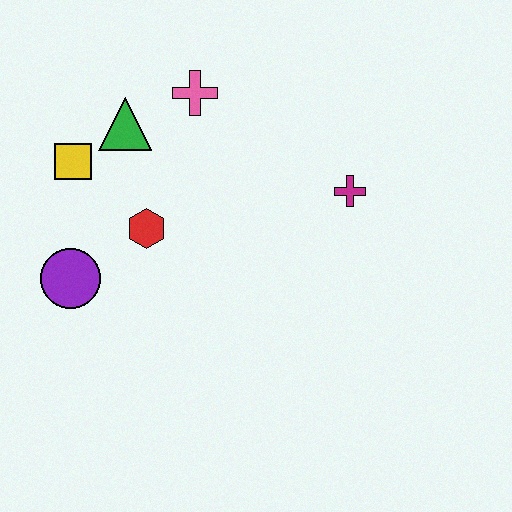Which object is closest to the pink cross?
The green triangle is closest to the pink cross.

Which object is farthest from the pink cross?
The purple circle is farthest from the pink cross.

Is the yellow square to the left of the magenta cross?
Yes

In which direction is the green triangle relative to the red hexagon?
The green triangle is above the red hexagon.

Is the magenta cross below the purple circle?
No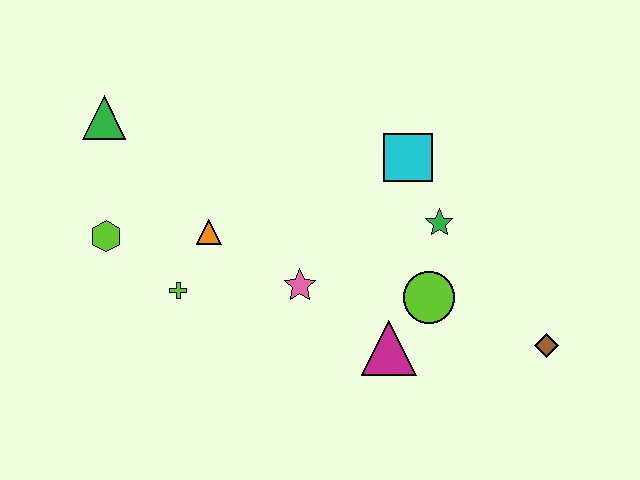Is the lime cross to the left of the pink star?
Yes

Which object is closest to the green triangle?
The lime hexagon is closest to the green triangle.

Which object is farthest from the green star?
The green triangle is farthest from the green star.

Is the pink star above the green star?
No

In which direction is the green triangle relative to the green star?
The green triangle is to the left of the green star.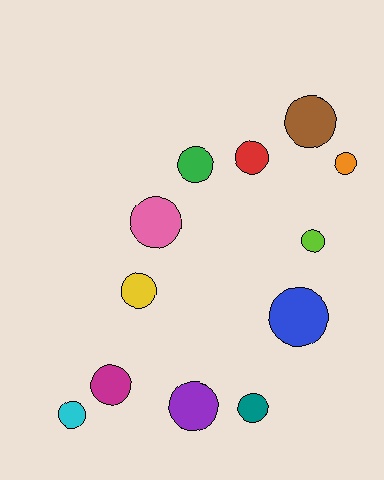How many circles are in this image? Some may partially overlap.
There are 12 circles.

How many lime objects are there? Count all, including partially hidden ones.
There is 1 lime object.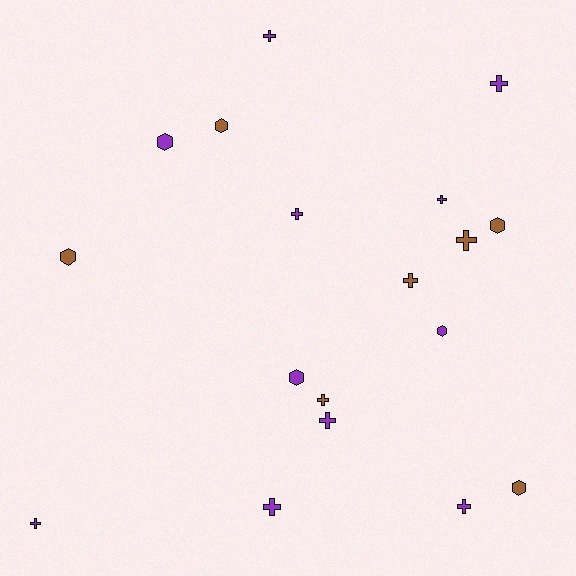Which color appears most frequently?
Purple, with 11 objects.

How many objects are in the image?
There are 18 objects.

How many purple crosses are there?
There are 8 purple crosses.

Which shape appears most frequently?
Cross, with 11 objects.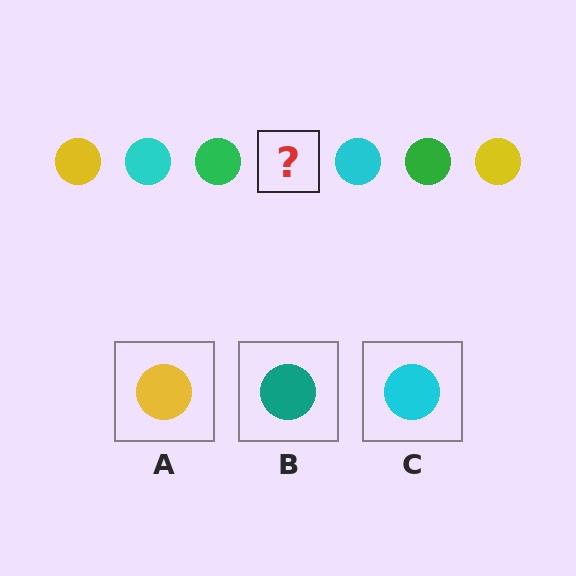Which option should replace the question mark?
Option A.